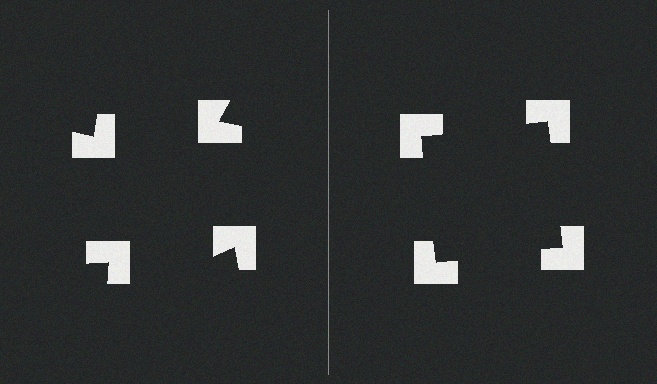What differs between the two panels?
The notched squares are positioned identically on both sides; only the wedge orientations differ. On the right they align to a square; on the left they are misaligned.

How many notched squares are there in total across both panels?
8 — 4 on each side.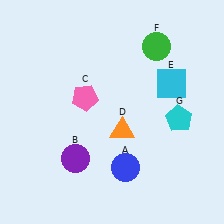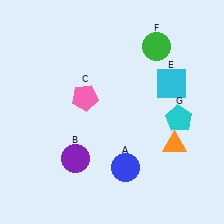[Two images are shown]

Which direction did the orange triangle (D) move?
The orange triangle (D) moved right.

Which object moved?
The orange triangle (D) moved right.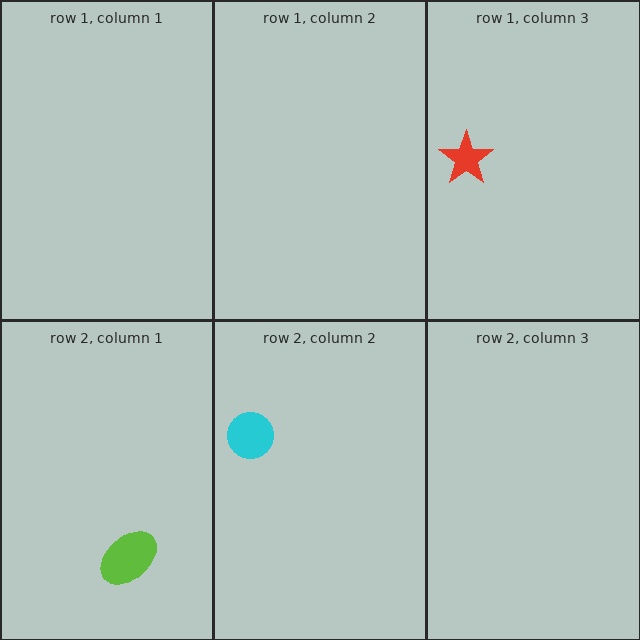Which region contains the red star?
The row 1, column 3 region.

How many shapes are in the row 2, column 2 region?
1.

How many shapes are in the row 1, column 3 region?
1.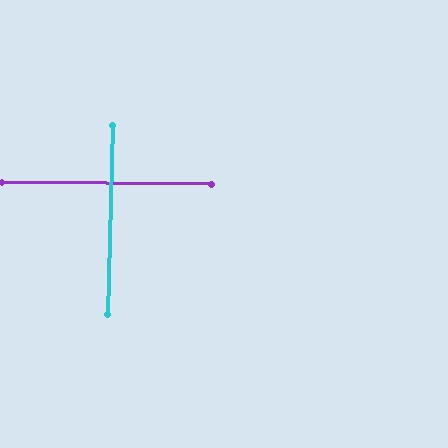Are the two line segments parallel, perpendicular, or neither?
Perpendicular — they meet at approximately 89°.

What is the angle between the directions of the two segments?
Approximately 89 degrees.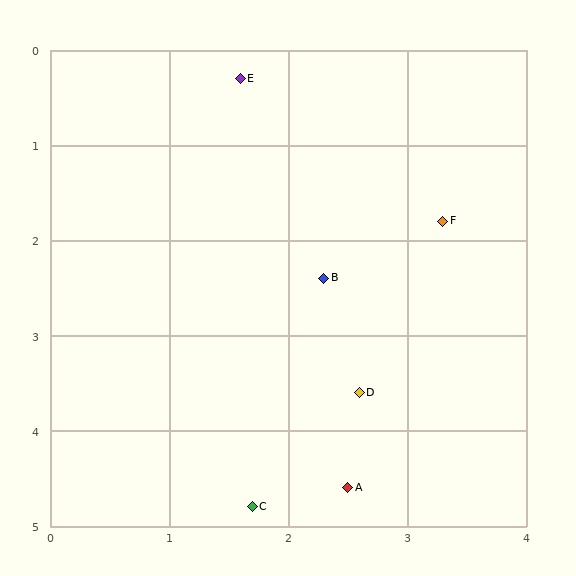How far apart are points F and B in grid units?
Points F and B are about 1.2 grid units apart.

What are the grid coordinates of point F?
Point F is at approximately (3.3, 1.8).